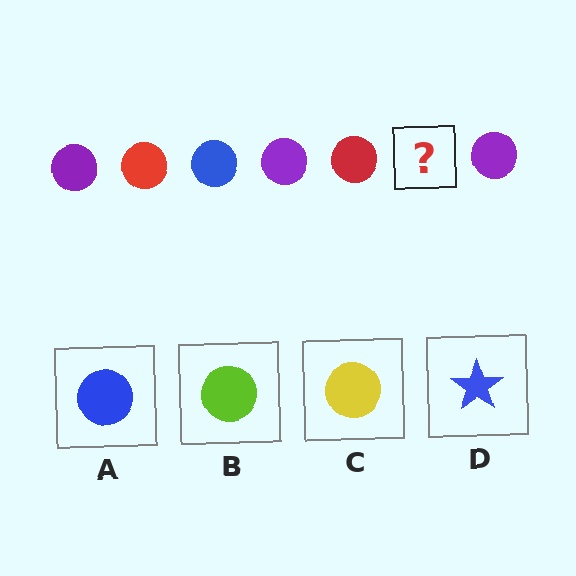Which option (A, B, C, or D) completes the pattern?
A.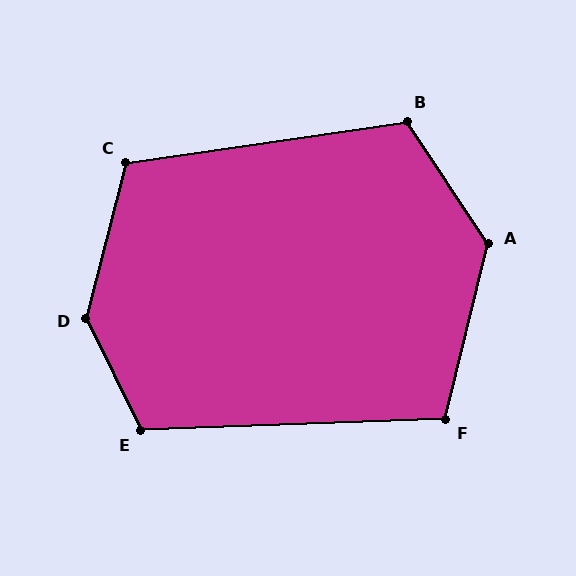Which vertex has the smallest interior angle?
F, at approximately 106 degrees.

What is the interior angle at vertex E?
Approximately 114 degrees (obtuse).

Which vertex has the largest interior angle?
D, at approximately 139 degrees.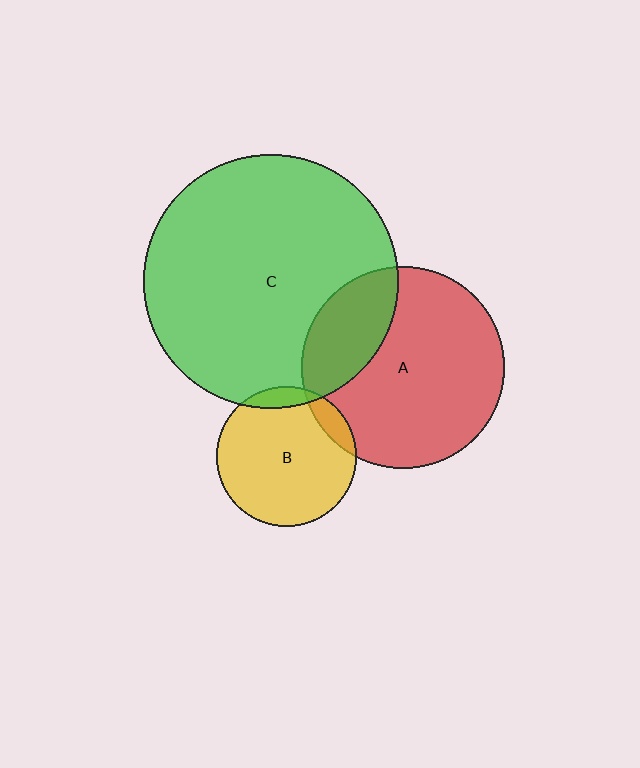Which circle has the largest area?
Circle C (green).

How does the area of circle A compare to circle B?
Approximately 2.1 times.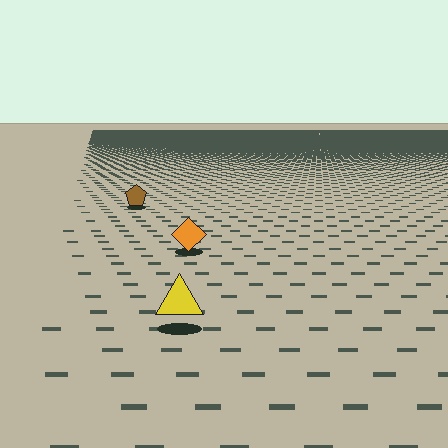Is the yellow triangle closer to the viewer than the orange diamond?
Yes. The yellow triangle is closer — you can tell from the texture gradient: the ground texture is coarser near it.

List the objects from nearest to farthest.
From nearest to farthest: the yellow triangle, the orange diamond, the brown pentagon.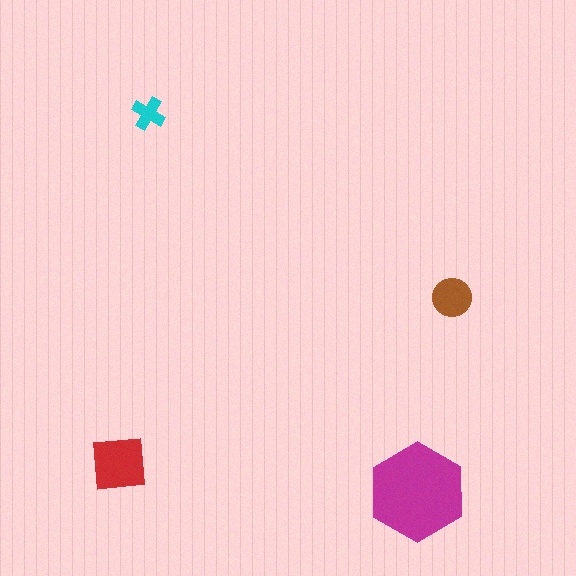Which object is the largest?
The magenta hexagon.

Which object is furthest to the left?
The red square is leftmost.